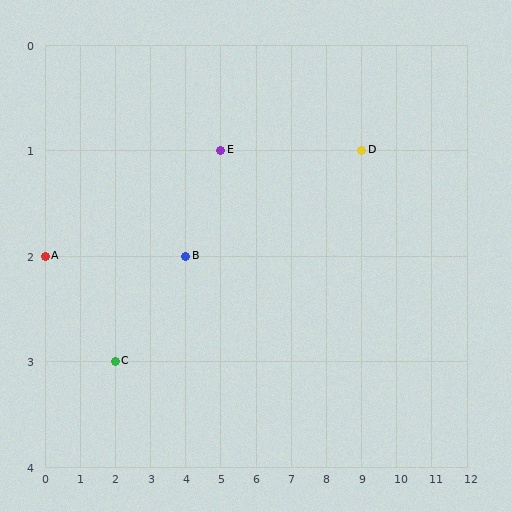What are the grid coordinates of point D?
Point D is at grid coordinates (9, 1).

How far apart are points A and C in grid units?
Points A and C are 2 columns and 1 row apart (about 2.2 grid units diagonally).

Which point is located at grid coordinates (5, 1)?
Point E is at (5, 1).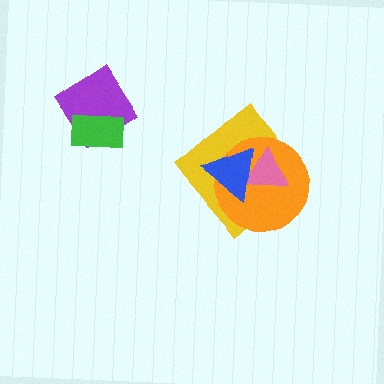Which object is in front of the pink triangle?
The blue triangle is in front of the pink triangle.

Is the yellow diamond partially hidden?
Yes, it is partially covered by another shape.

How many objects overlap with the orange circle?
3 objects overlap with the orange circle.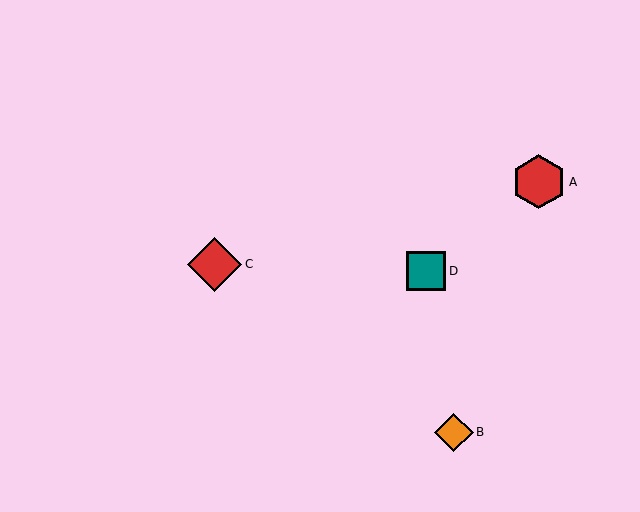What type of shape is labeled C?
Shape C is a red diamond.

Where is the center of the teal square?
The center of the teal square is at (426, 271).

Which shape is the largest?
The red hexagon (labeled A) is the largest.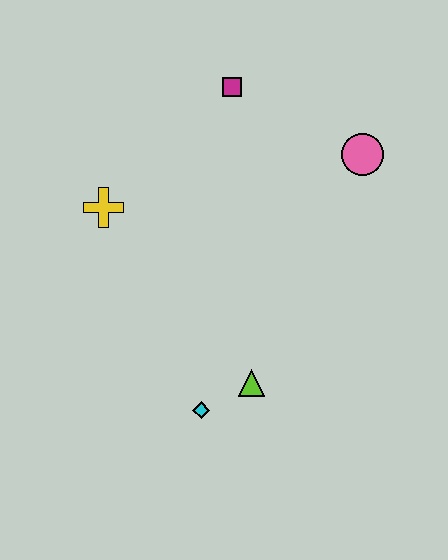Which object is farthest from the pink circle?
The cyan diamond is farthest from the pink circle.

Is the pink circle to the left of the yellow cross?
No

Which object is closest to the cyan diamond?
The lime triangle is closest to the cyan diamond.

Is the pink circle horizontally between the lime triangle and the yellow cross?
No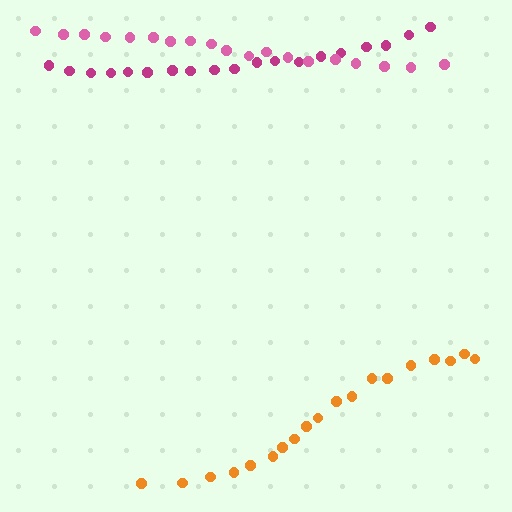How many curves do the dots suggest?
There are 3 distinct paths.